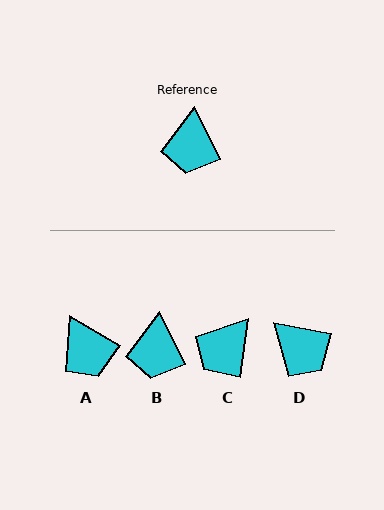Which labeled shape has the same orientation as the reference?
B.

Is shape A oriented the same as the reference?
No, it is off by about 33 degrees.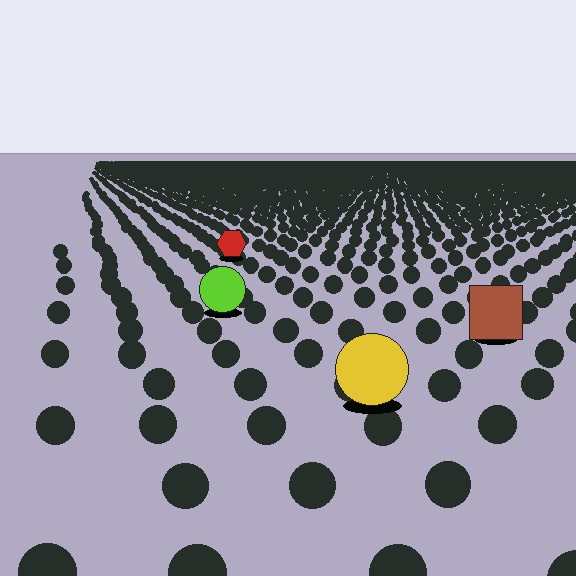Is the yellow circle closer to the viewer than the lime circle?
Yes. The yellow circle is closer — you can tell from the texture gradient: the ground texture is coarser near it.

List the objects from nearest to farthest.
From nearest to farthest: the yellow circle, the brown square, the lime circle, the red hexagon.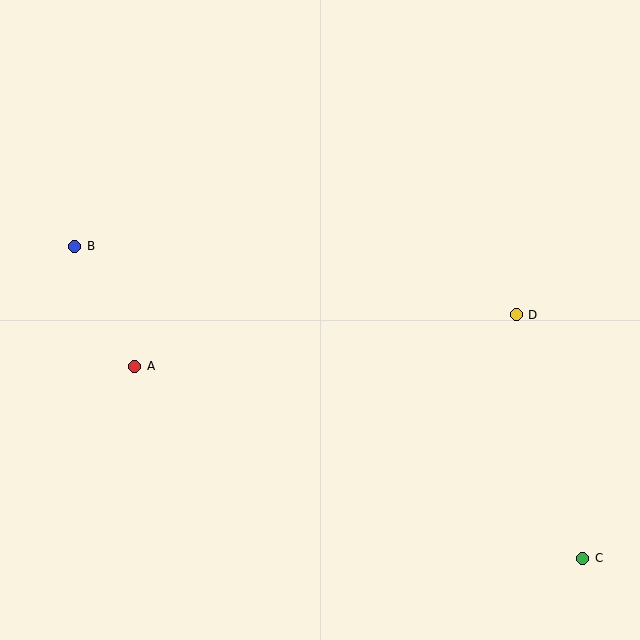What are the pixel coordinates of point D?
Point D is at (516, 315).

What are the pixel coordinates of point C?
Point C is at (583, 558).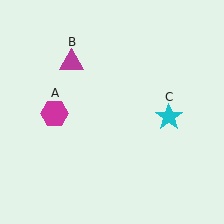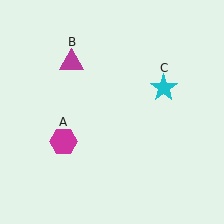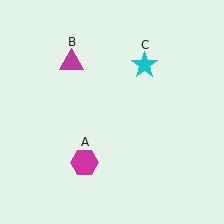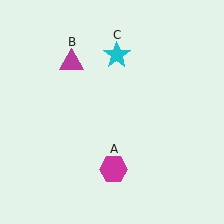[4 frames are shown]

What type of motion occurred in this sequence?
The magenta hexagon (object A), cyan star (object C) rotated counterclockwise around the center of the scene.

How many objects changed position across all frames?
2 objects changed position: magenta hexagon (object A), cyan star (object C).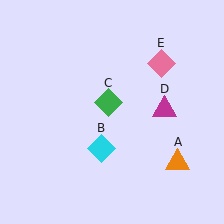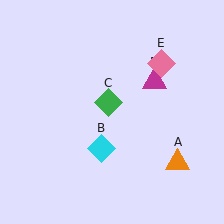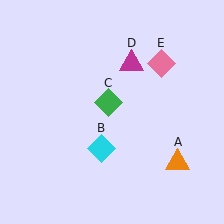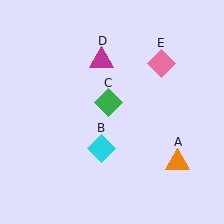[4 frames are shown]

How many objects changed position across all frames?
1 object changed position: magenta triangle (object D).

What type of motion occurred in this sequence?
The magenta triangle (object D) rotated counterclockwise around the center of the scene.